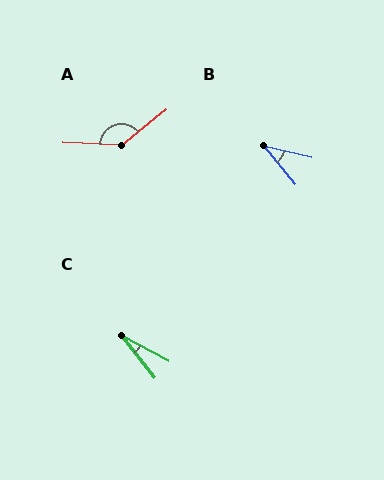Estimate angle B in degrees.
Approximately 37 degrees.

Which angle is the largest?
A, at approximately 139 degrees.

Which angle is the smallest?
C, at approximately 24 degrees.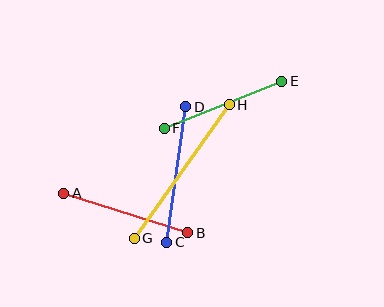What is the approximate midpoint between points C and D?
The midpoint is at approximately (176, 175) pixels.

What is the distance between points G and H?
The distance is approximately 164 pixels.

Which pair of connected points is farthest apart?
Points G and H are farthest apart.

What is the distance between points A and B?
The distance is approximately 130 pixels.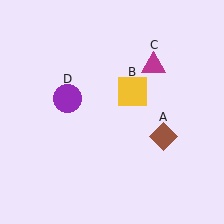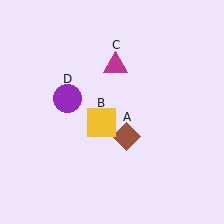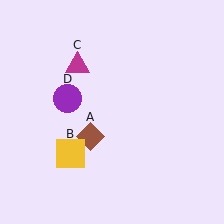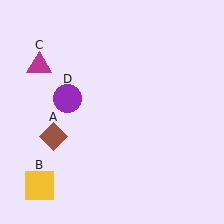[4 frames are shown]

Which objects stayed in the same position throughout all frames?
Purple circle (object D) remained stationary.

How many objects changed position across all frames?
3 objects changed position: brown diamond (object A), yellow square (object B), magenta triangle (object C).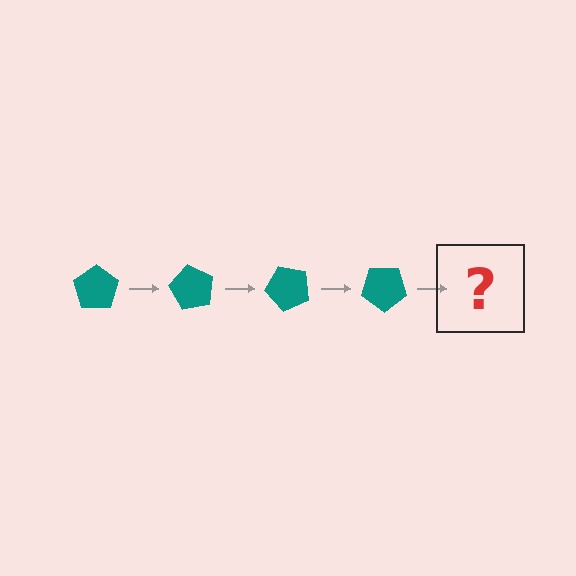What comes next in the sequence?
The next element should be a teal pentagon rotated 240 degrees.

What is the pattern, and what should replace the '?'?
The pattern is that the pentagon rotates 60 degrees each step. The '?' should be a teal pentagon rotated 240 degrees.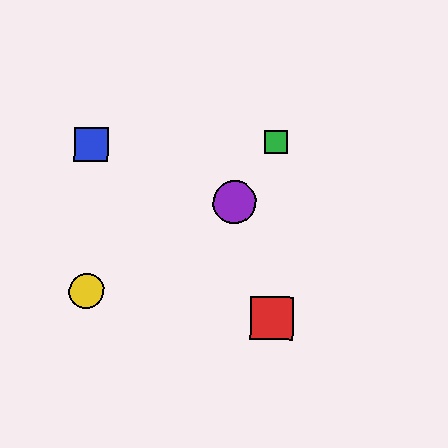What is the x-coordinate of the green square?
The green square is at x≈276.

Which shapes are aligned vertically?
The red square, the green square are aligned vertically.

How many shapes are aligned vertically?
2 shapes (the red square, the green square) are aligned vertically.